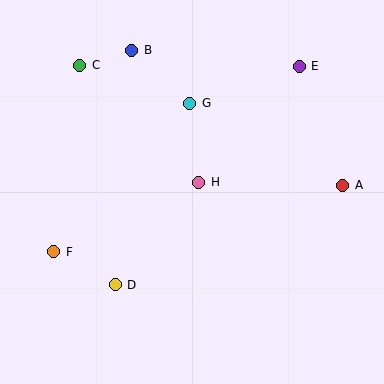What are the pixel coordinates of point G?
Point G is at (190, 103).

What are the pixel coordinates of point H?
Point H is at (199, 182).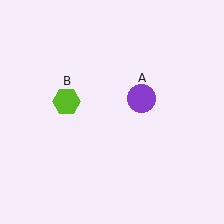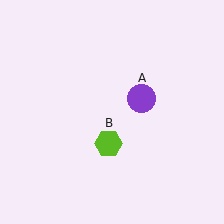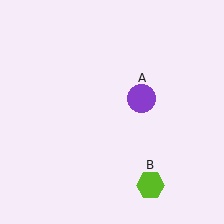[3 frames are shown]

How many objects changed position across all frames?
1 object changed position: lime hexagon (object B).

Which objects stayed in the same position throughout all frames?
Purple circle (object A) remained stationary.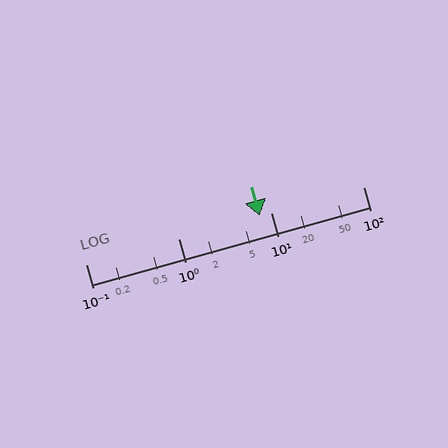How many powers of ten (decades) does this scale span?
The scale spans 3 decades, from 0.1 to 100.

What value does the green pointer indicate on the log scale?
The pointer indicates approximately 7.5.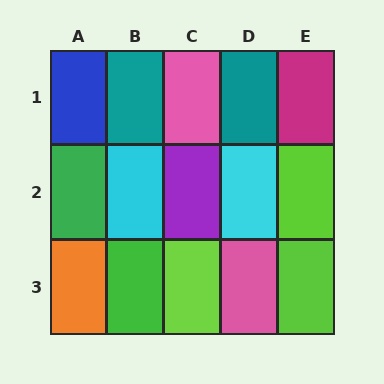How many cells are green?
2 cells are green.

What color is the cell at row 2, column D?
Cyan.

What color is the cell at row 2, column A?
Green.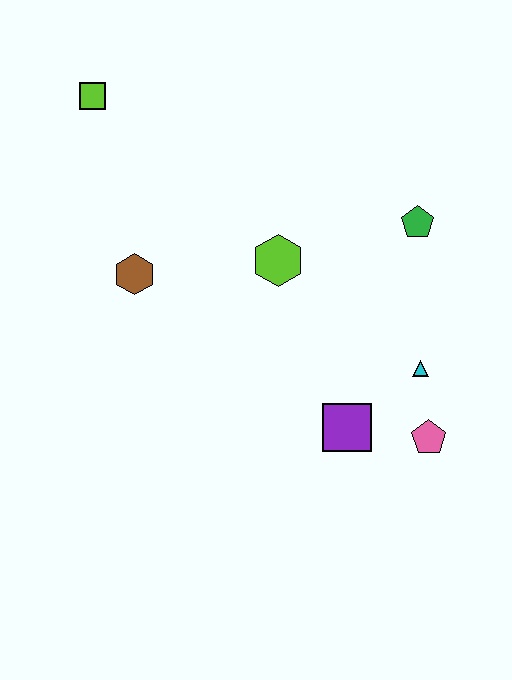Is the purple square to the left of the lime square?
No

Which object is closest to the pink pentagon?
The cyan triangle is closest to the pink pentagon.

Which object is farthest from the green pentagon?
The lime square is farthest from the green pentagon.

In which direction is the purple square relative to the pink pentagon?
The purple square is to the left of the pink pentagon.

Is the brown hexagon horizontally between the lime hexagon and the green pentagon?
No